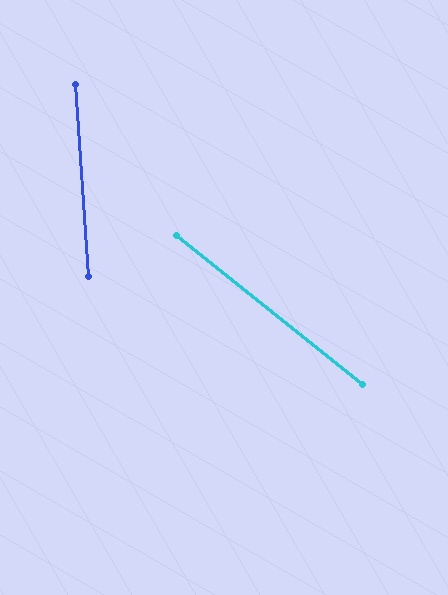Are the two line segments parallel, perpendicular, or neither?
Neither parallel nor perpendicular — they differ by about 47°.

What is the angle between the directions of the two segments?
Approximately 47 degrees.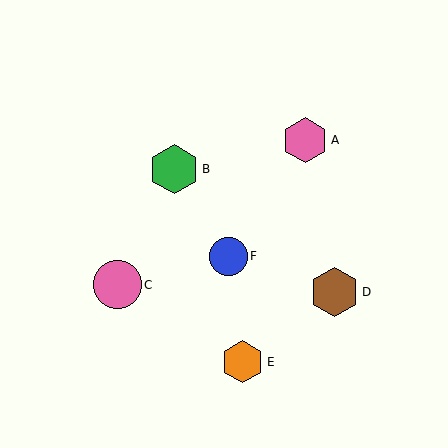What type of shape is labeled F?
Shape F is a blue circle.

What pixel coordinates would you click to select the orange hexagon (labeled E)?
Click at (243, 362) to select the orange hexagon E.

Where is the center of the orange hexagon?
The center of the orange hexagon is at (243, 362).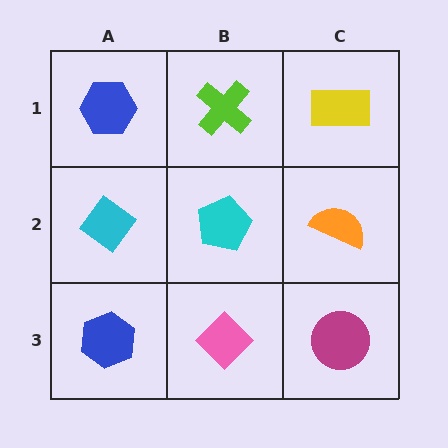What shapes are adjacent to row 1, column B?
A cyan pentagon (row 2, column B), a blue hexagon (row 1, column A), a yellow rectangle (row 1, column C).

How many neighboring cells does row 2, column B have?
4.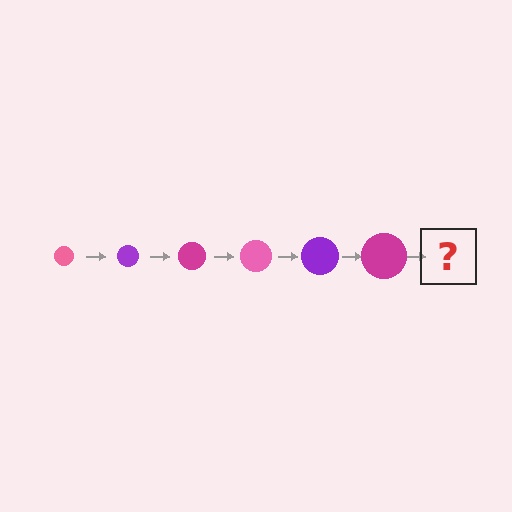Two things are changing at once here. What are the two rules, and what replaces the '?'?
The two rules are that the circle grows larger each step and the color cycles through pink, purple, and magenta. The '?' should be a pink circle, larger than the previous one.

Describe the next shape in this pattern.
It should be a pink circle, larger than the previous one.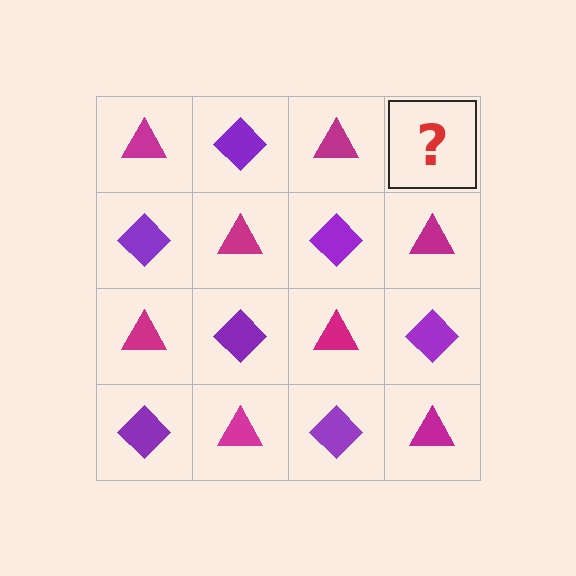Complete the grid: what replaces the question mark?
The question mark should be replaced with a purple diamond.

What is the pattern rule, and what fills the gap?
The rule is that it alternates magenta triangle and purple diamond in a checkerboard pattern. The gap should be filled with a purple diamond.